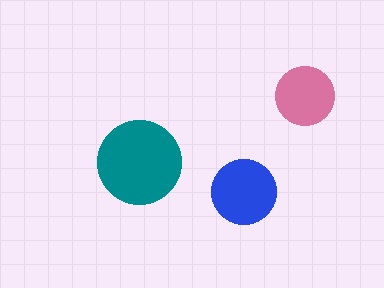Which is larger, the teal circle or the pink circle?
The teal one.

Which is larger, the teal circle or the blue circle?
The teal one.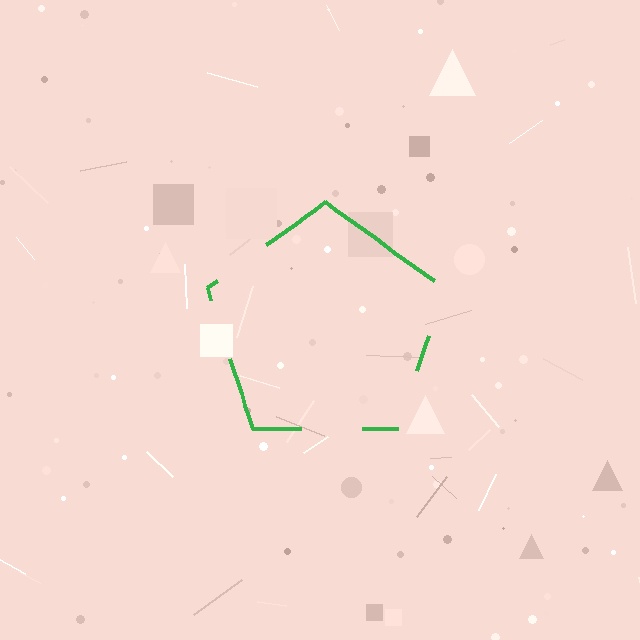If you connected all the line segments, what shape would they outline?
They would outline a pentagon.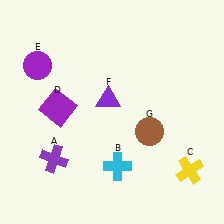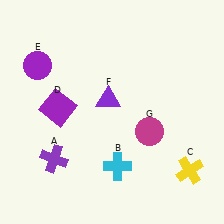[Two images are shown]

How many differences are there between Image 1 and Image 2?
There is 1 difference between the two images.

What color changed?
The circle (G) changed from brown in Image 1 to magenta in Image 2.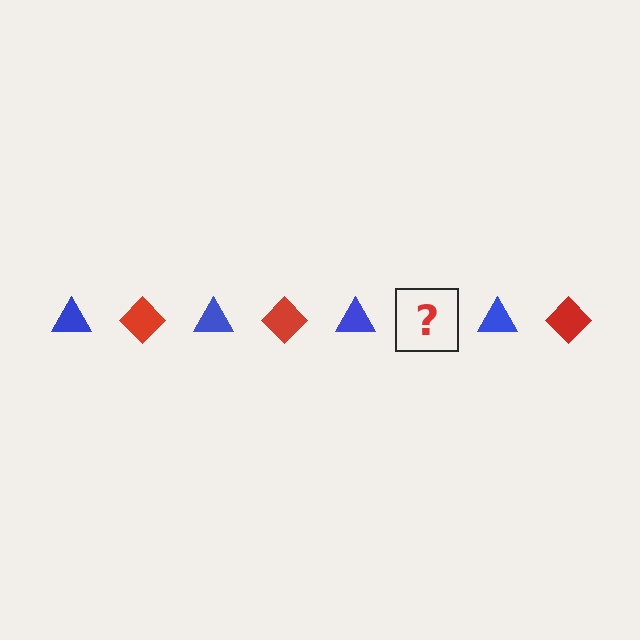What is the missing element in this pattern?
The missing element is a red diamond.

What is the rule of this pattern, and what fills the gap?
The rule is that the pattern alternates between blue triangle and red diamond. The gap should be filled with a red diamond.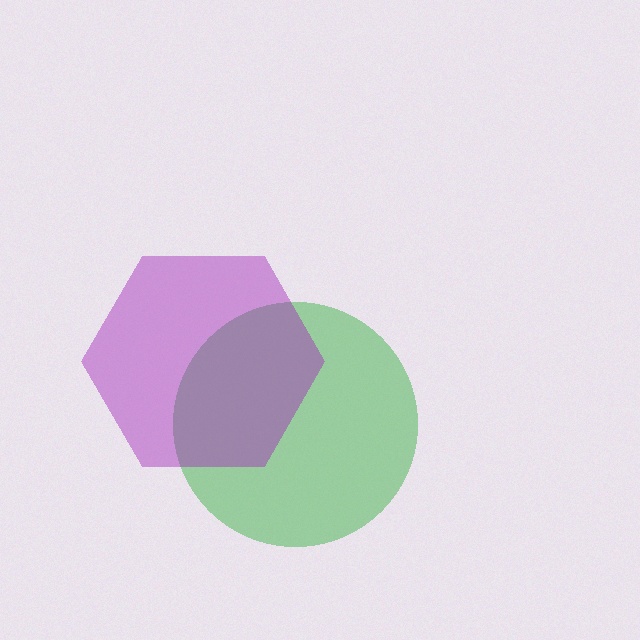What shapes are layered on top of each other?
The layered shapes are: a green circle, a purple hexagon.